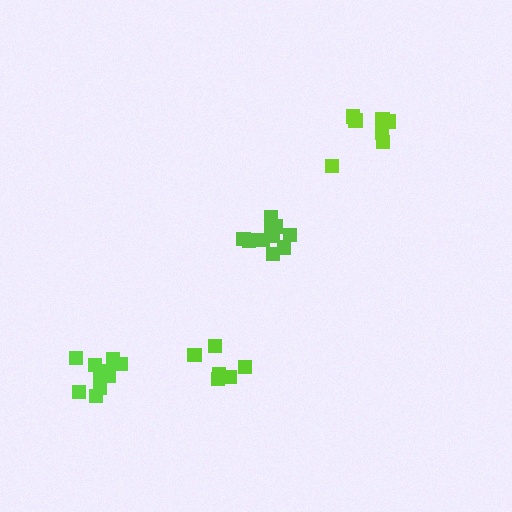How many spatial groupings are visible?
There are 4 spatial groupings.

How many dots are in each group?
Group 1: 10 dots, Group 2: 7 dots, Group 3: 12 dots, Group 4: 6 dots (35 total).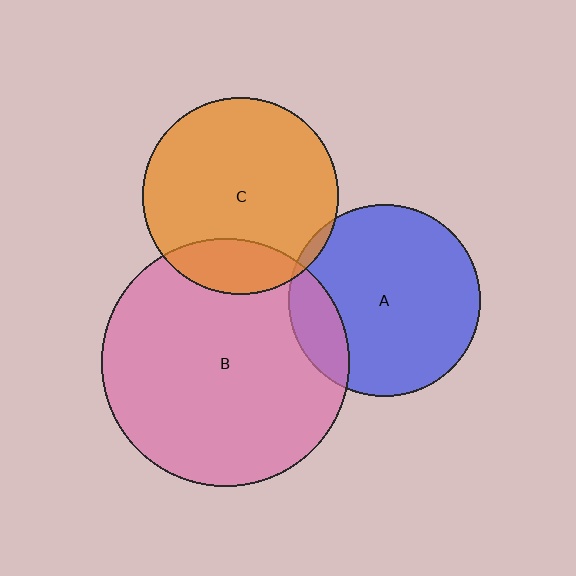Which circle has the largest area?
Circle B (pink).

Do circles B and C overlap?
Yes.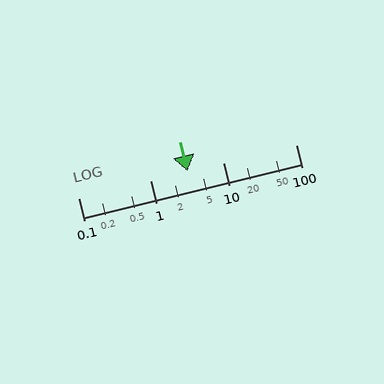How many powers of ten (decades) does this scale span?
The scale spans 3 decades, from 0.1 to 100.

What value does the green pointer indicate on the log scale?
The pointer indicates approximately 3.2.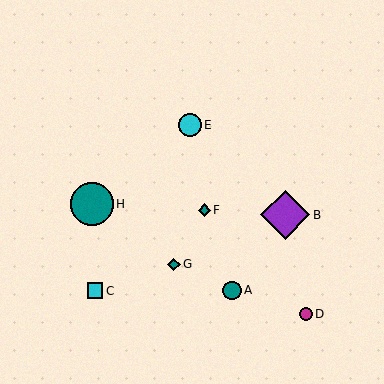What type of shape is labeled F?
Shape F is a teal diamond.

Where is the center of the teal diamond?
The center of the teal diamond is at (174, 265).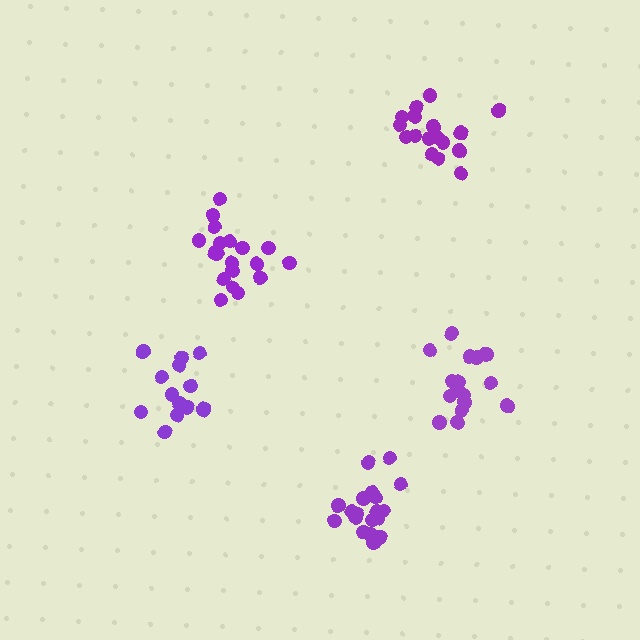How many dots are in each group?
Group 1: 19 dots, Group 2: 14 dots, Group 3: 17 dots, Group 4: 17 dots, Group 5: 19 dots (86 total).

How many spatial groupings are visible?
There are 5 spatial groupings.